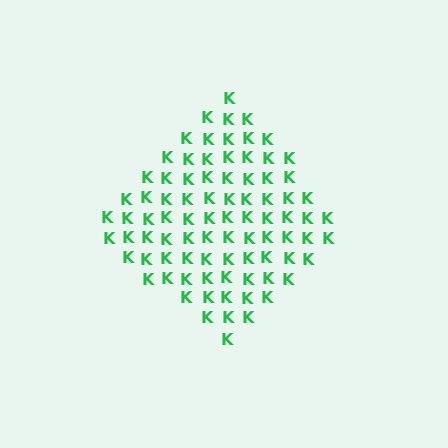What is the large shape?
The large shape is a diamond.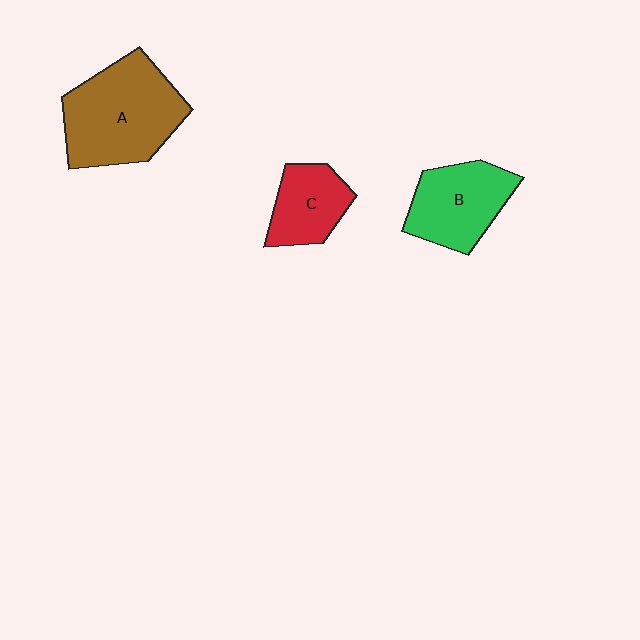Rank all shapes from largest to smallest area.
From largest to smallest: A (brown), B (green), C (red).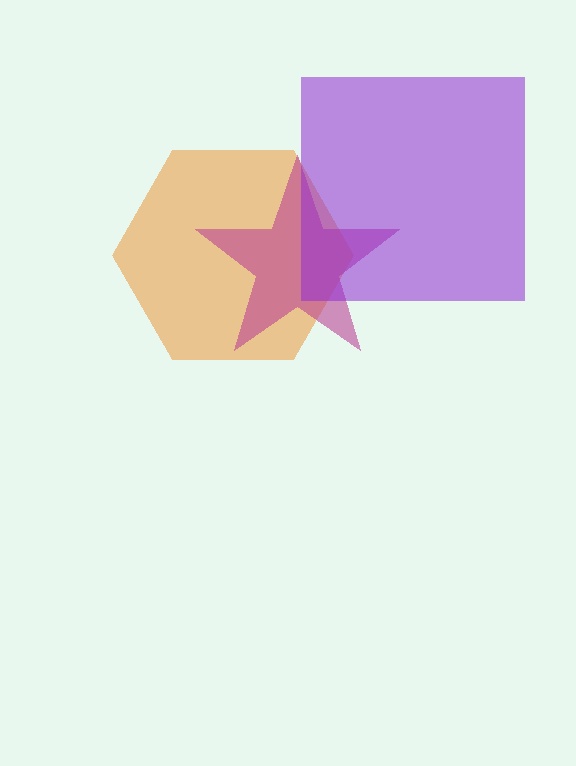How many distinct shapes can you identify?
There are 3 distinct shapes: an orange hexagon, a magenta star, a purple square.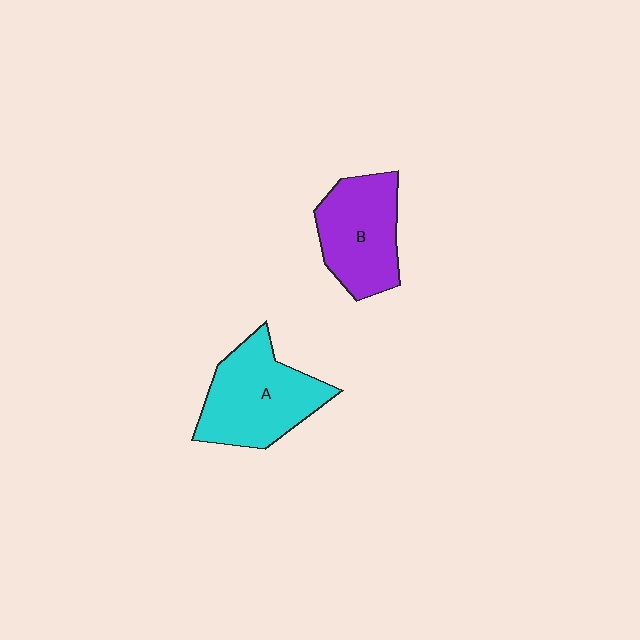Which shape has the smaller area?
Shape B (purple).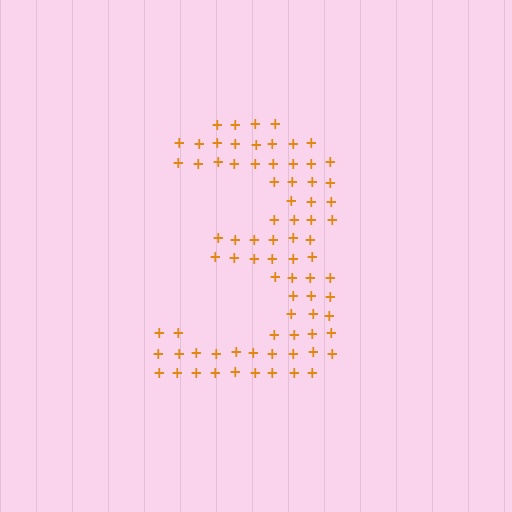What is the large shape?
The large shape is the digit 3.